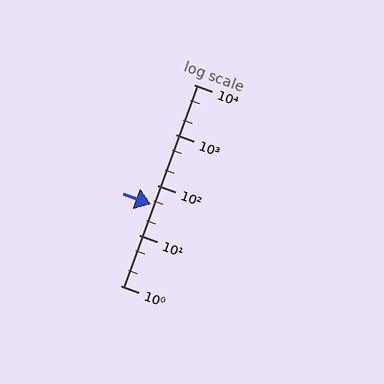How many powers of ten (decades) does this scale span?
The scale spans 4 decades, from 1 to 10000.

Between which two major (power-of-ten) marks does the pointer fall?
The pointer is between 10 and 100.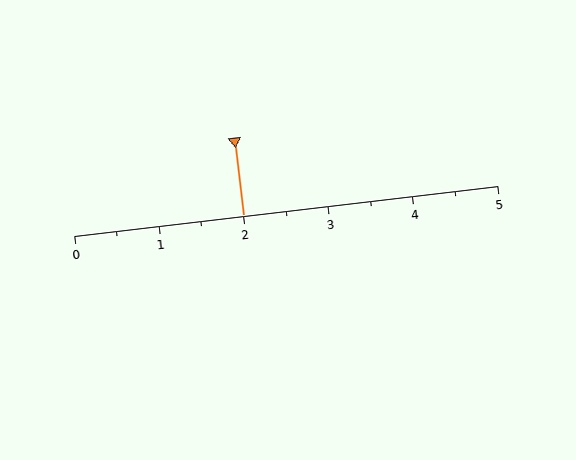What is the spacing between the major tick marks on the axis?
The major ticks are spaced 1 apart.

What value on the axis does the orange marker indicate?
The marker indicates approximately 2.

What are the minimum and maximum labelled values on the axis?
The axis runs from 0 to 5.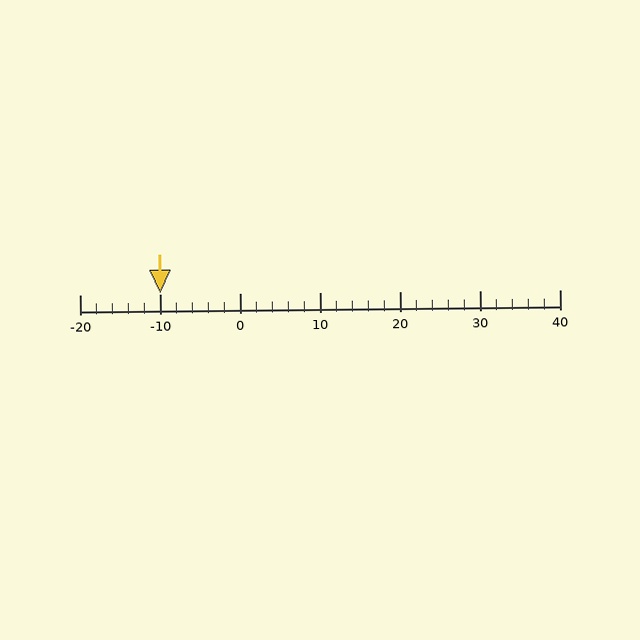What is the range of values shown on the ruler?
The ruler shows values from -20 to 40.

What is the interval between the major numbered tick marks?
The major tick marks are spaced 10 units apart.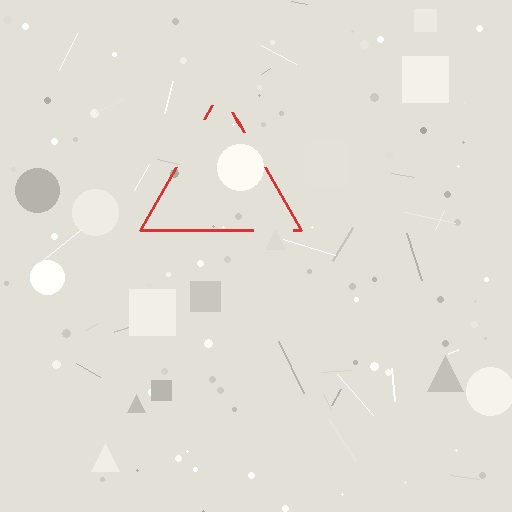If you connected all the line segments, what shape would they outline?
They would outline a triangle.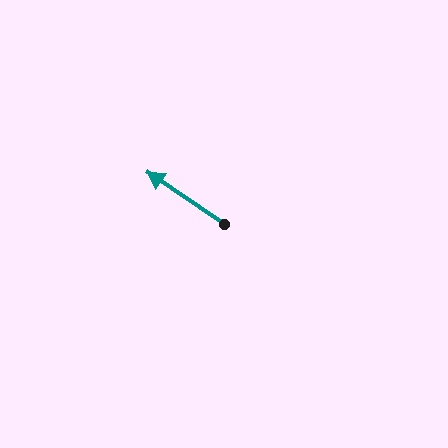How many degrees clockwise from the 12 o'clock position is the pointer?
Approximately 304 degrees.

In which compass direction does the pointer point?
Northwest.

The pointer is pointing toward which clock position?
Roughly 10 o'clock.